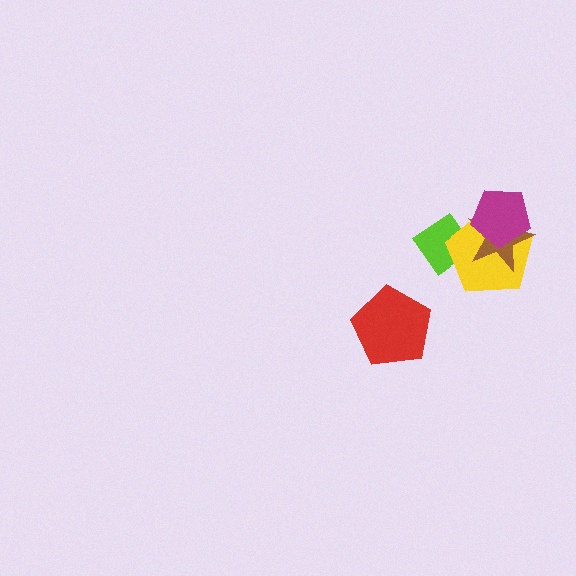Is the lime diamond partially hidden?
Yes, it is partially covered by another shape.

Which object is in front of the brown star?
The magenta pentagon is in front of the brown star.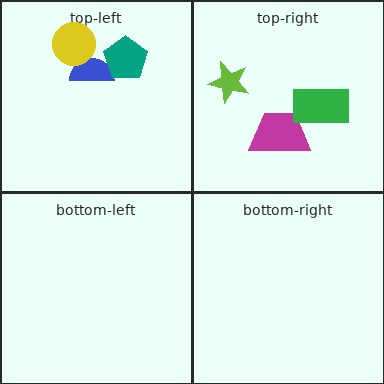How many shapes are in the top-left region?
3.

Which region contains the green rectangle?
The top-right region.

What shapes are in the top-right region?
The magenta trapezoid, the lime star, the green rectangle.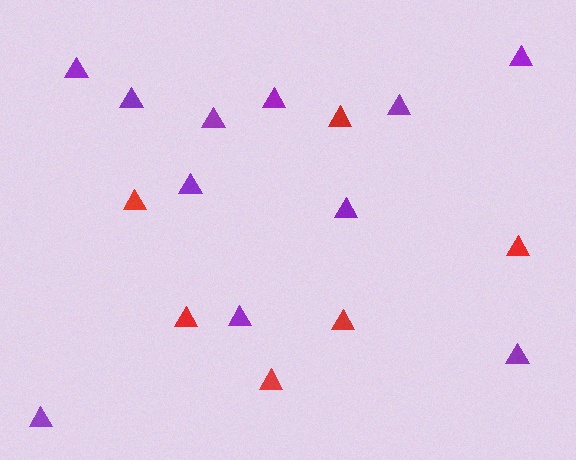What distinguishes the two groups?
There are 2 groups: one group of purple triangles (11) and one group of red triangles (6).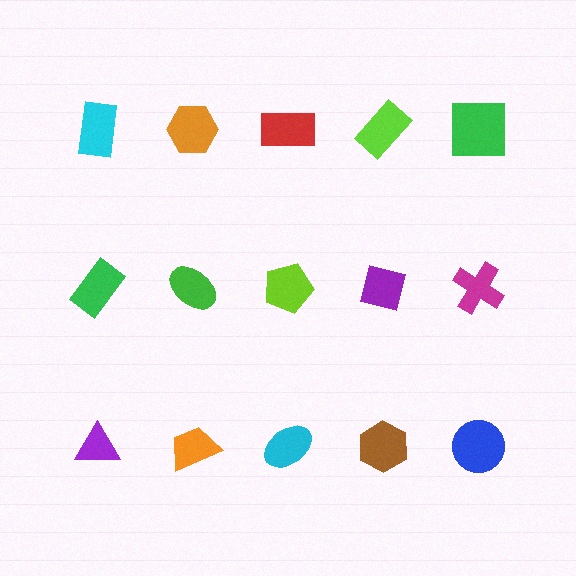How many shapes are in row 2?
5 shapes.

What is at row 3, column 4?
A brown hexagon.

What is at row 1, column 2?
An orange hexagon.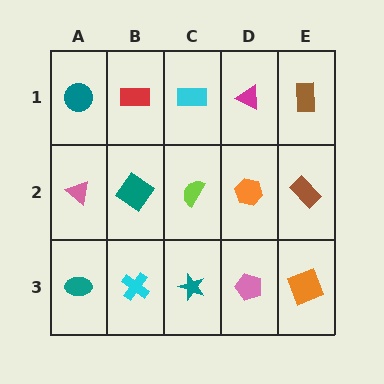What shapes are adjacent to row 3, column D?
An orange hexagon (row 2, column D), a teal star (row 3, column C), an orange square (row 3, column E).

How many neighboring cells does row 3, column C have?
3.